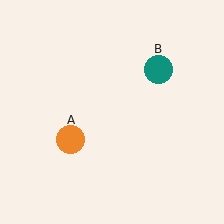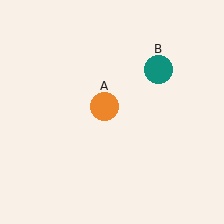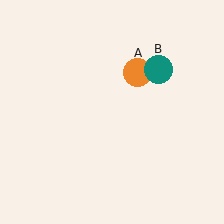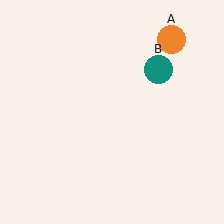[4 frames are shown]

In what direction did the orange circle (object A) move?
The orange circle (object A) moved up and to the right.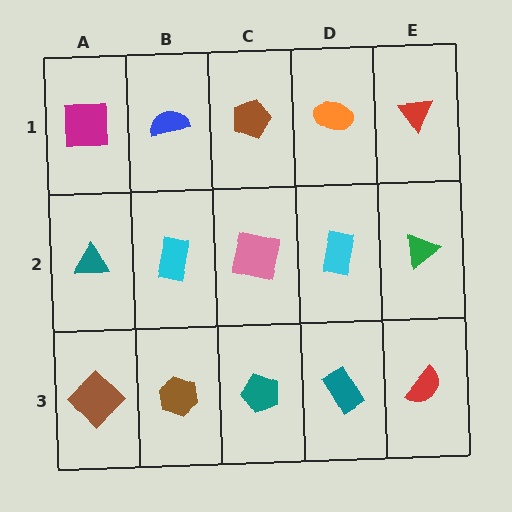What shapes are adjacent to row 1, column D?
A cyan rectangle (row 2, column D), a brown pentagon (row 1, column C), a red triangle (row 1, column E).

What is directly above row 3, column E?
A green triangle.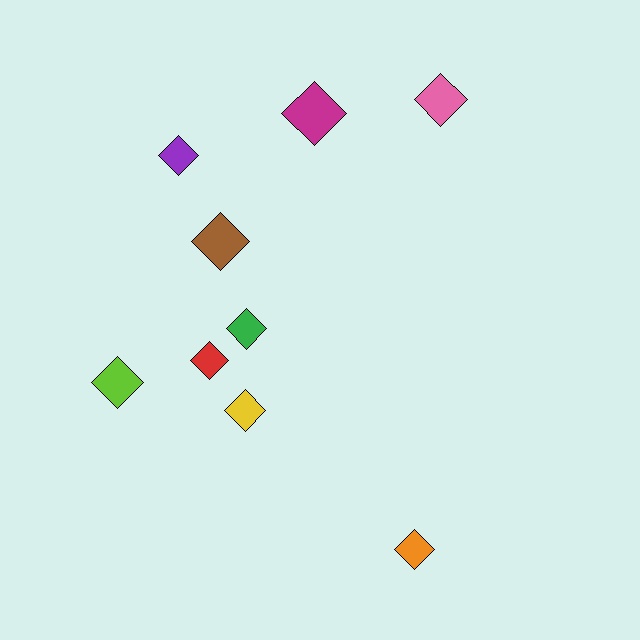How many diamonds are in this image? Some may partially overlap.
There are 9 diamonds.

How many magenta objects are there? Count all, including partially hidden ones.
There is 1 magenta object.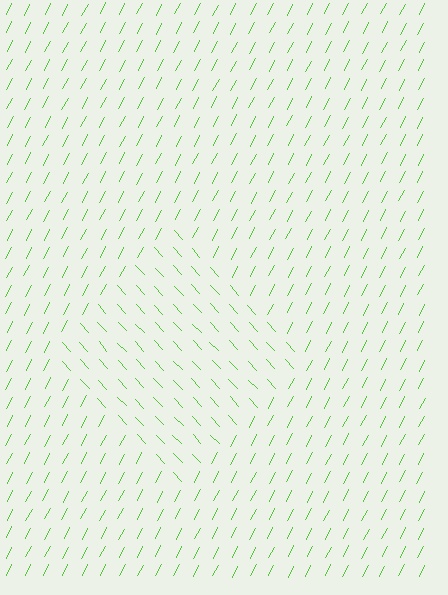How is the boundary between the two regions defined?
The boundary is defined purely by a change in line orientation (approximately 70 degrees difference). All lines are the same color and thickness.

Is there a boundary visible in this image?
Yes, there is a texture boundary formed by a change in line orientation.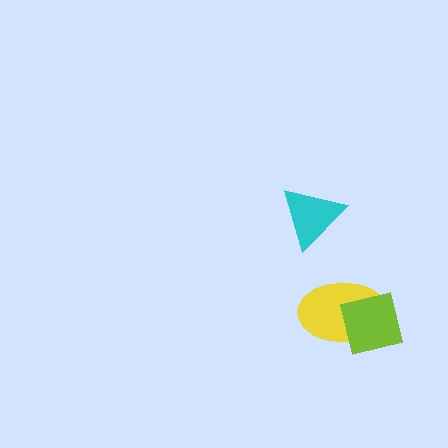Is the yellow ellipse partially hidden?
Yes, it is partially covered by another shape.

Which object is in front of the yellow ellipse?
The lime square is in front of the yellow ellipse.